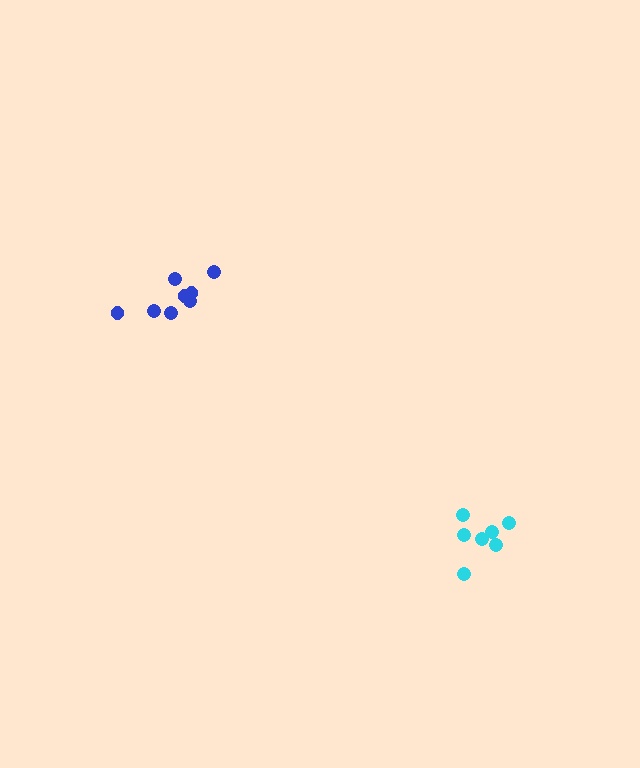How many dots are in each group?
Group 1: 7 dots, Group 2: 8 dots (15 total).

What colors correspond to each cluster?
The clusters are colored: cyan, blue.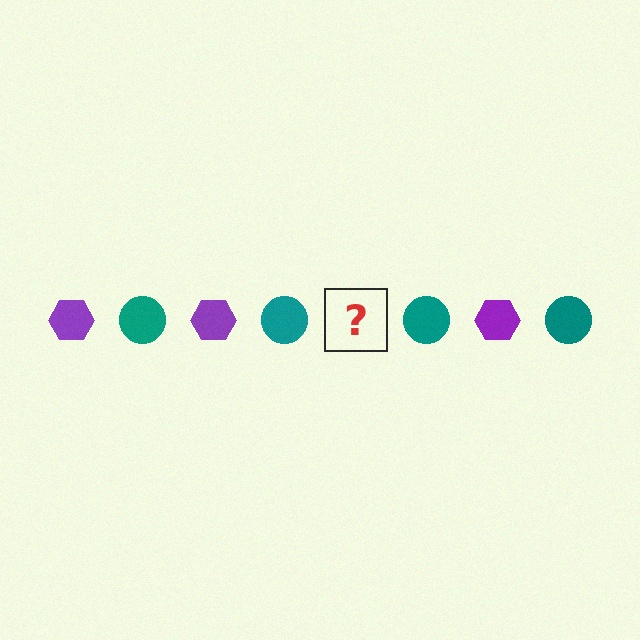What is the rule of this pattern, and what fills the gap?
The rule is that the pattern alternates between purple hexagon and teal circle. The gap should be filled with a purple hexagon.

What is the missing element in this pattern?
The missing element is a purple hexagon.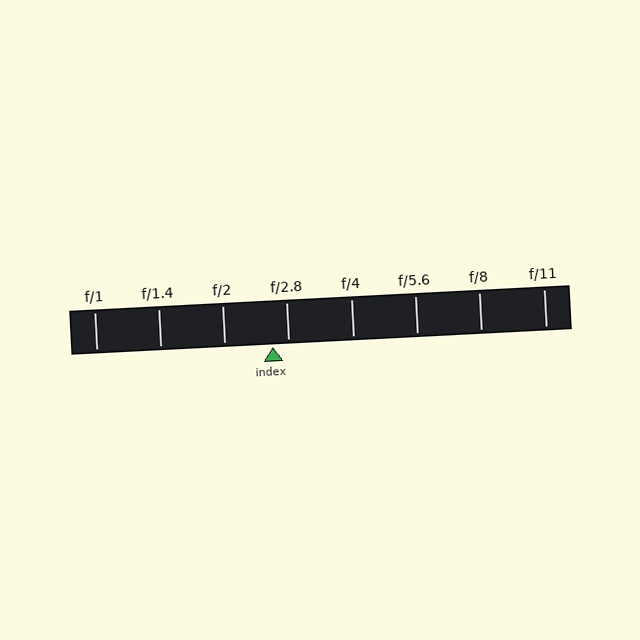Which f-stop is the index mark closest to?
The index mark is closest to f/2.8.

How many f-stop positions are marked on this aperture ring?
There are 8 f-stop positions marked.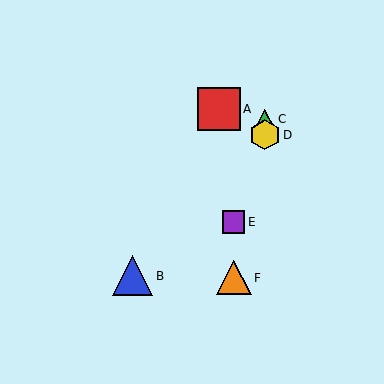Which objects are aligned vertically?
Objects C, D are aligned vertically.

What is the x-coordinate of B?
Object B is at x≈133.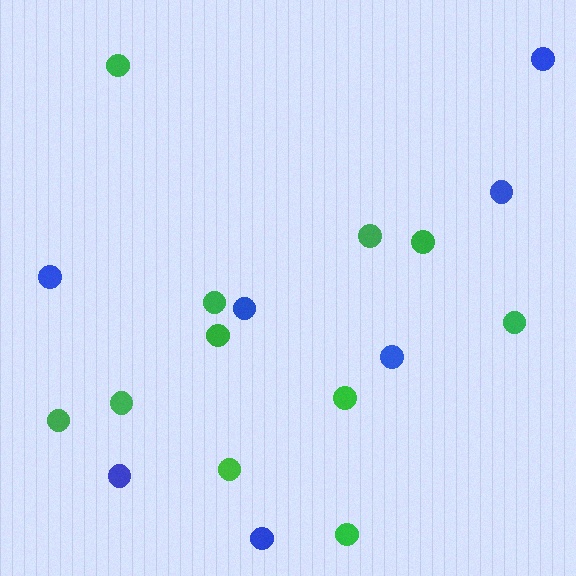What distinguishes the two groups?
There are 2 groups: one group of green circles (11) and one group of blue circles (7).